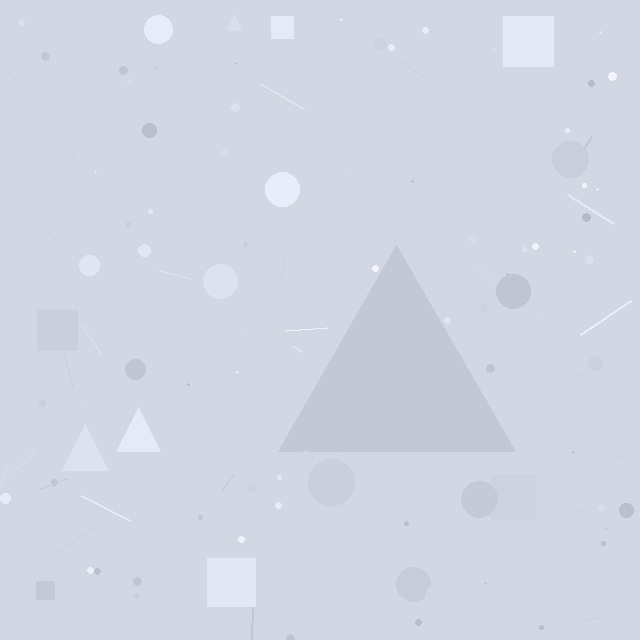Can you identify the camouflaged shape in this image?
The camouflaged shape is a triangle.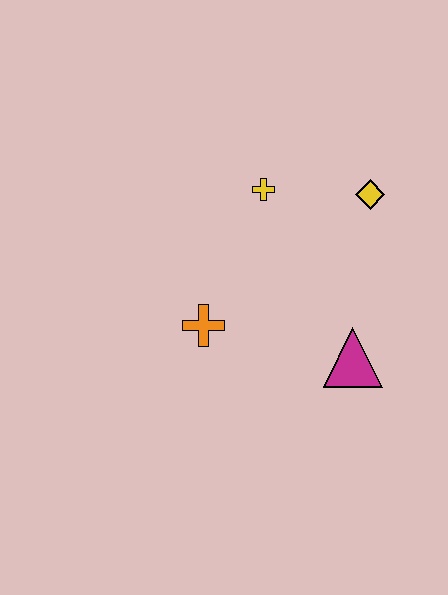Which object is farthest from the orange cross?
The yellow diamond is farthest from the orange cross.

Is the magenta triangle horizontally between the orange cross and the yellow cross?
No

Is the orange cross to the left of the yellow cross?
Yes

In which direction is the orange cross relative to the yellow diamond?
The orange cross is to the left of the yellow diamond.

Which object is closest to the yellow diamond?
The yellow cross is closest to the yellow diamond.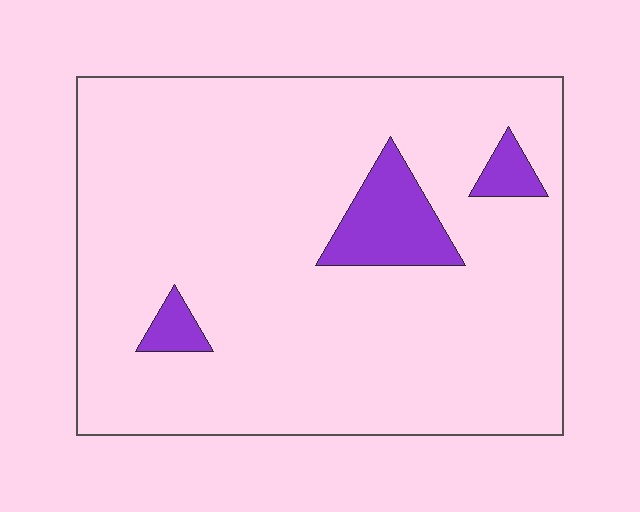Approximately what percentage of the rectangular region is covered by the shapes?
Approximately 10%.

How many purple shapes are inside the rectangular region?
3.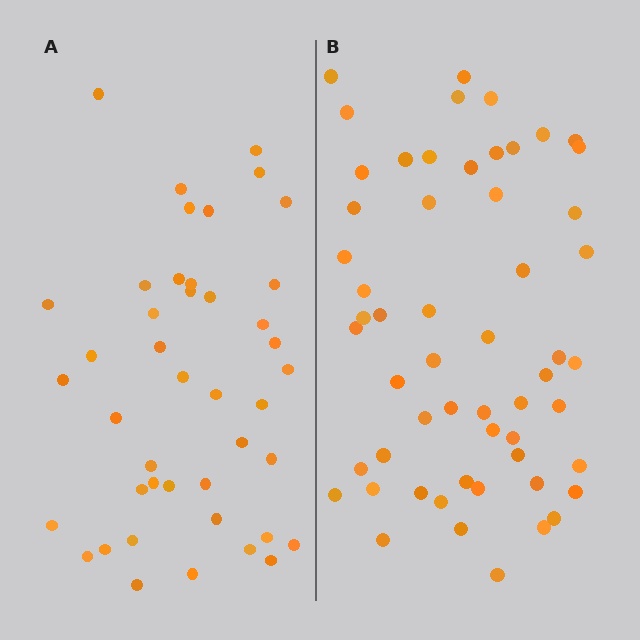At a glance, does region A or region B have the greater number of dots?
Region B (the right region) has more dots.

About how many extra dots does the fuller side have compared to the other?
Region B has approximately 15 more dots than region A.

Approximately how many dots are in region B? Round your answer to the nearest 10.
About 60 dots. (The exact count is 56, which rounds to 60.)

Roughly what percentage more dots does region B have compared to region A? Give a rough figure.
About 30% more.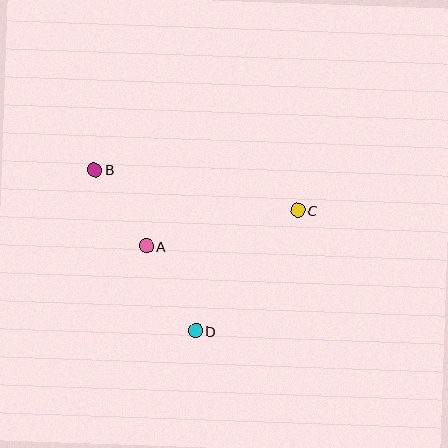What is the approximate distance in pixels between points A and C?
The distance between A and C is approximately 155 pixels.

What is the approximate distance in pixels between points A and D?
The distance between A and D is approximately 98 pixels.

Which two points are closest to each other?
Points A and B are closest to each other.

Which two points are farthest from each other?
Points B and C are farthest from each other.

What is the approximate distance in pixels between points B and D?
The distance between B and D is approximately 190 pixels.